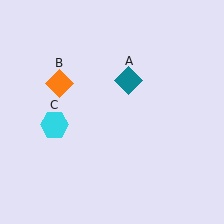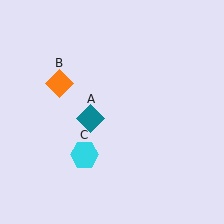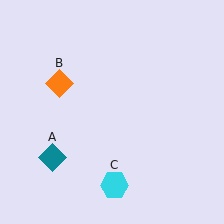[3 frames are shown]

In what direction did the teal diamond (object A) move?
The teal diamond (object A) moved down and to the left.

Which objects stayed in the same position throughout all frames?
Orange diamond (object B) remained stationary.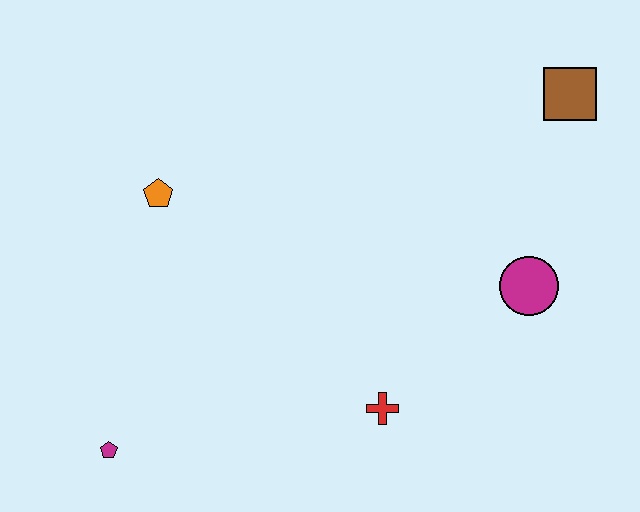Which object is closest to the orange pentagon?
The magenta pentagon is closest to the orange pentagon.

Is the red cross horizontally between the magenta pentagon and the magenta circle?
Yes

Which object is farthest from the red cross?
The brown square is farthest from the red cross.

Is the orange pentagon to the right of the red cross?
No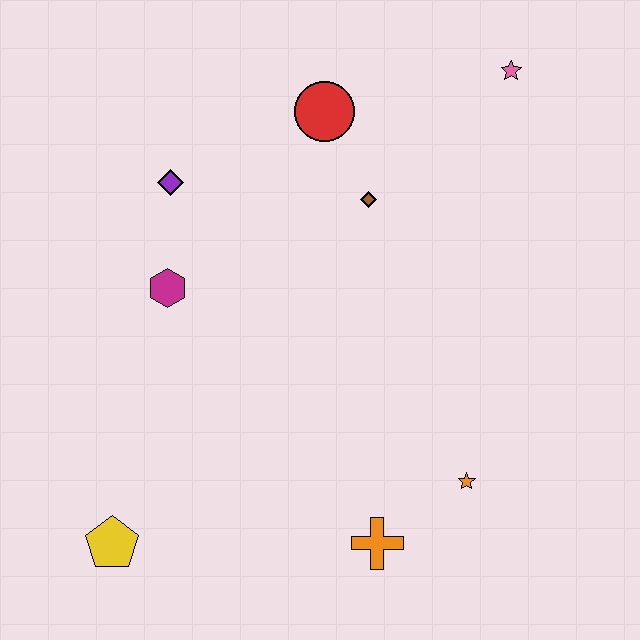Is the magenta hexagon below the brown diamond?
Yes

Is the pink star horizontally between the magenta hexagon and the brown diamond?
No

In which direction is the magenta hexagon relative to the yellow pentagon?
The magenta hexagon is above the yellow pentagon.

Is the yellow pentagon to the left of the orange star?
Yes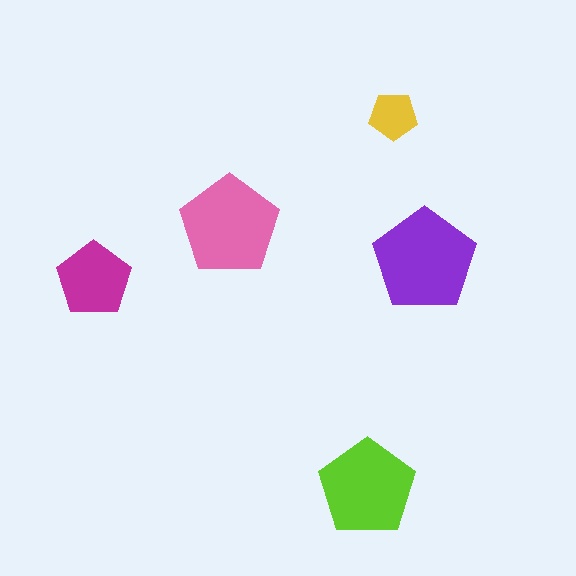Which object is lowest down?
The lime pentagon is bottommost.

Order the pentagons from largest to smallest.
the purple one, the pink one, the lime one, the magenta one, the yellow one.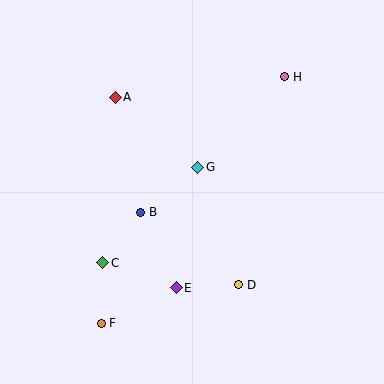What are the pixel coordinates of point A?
Point A is at (115, 97).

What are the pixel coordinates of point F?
Point F is at (101, 323).